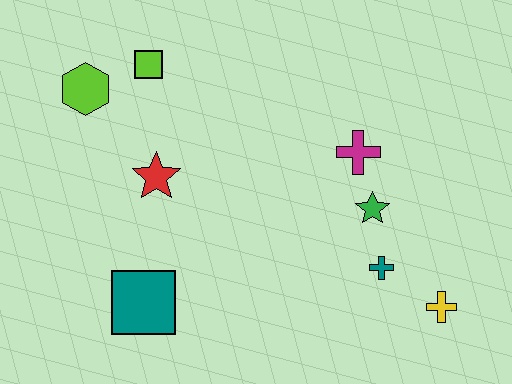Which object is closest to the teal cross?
The green star is closest to the teal cross.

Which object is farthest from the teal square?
The yellow cross is farthest from the teal square.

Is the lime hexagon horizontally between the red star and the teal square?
No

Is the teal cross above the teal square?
Yes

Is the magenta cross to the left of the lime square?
No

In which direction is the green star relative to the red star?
The green star is to the right of the red star.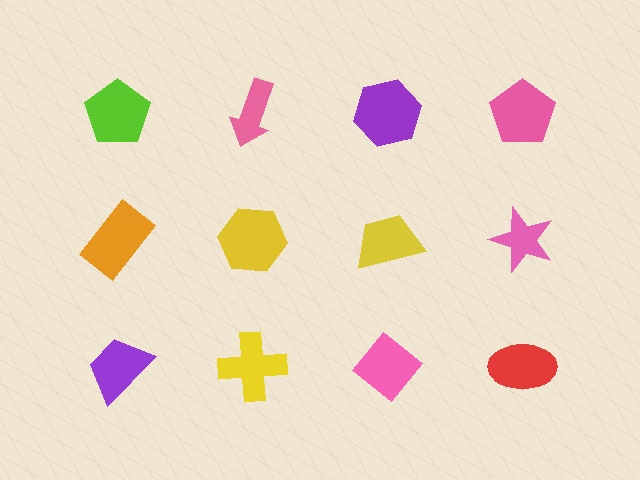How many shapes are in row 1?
4 shapes.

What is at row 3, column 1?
A purple trapezoid.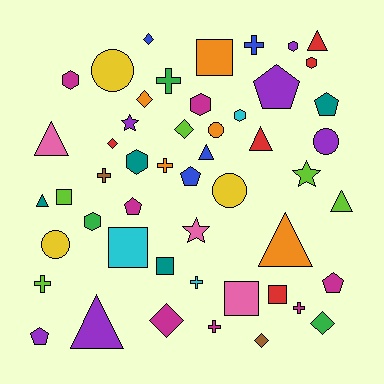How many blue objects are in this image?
There are 4 blue objects.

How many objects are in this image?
There are 50 objects.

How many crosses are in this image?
There are 8 crosses.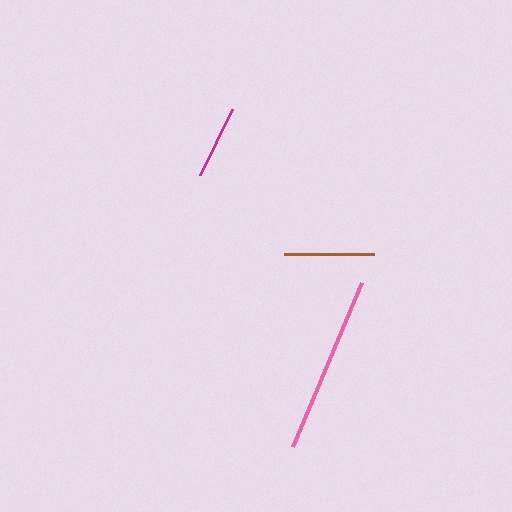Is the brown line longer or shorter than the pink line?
The pink line is longer than the brown line.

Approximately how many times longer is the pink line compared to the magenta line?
The pink line is approximately 2.4 times the length of the magenta line.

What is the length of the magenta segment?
The magenta segment is approximately 73 pixels long.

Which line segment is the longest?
The pink line is the longest at approximately 178 pixels.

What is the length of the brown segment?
The brown segment is approximately 90 pixels long.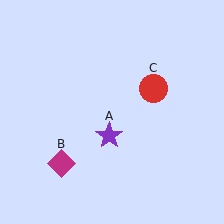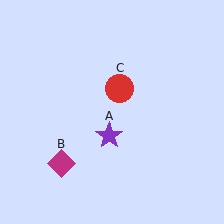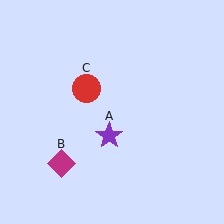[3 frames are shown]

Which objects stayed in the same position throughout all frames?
Purple star (object A) and magenta diamond (object B) remained stationary.